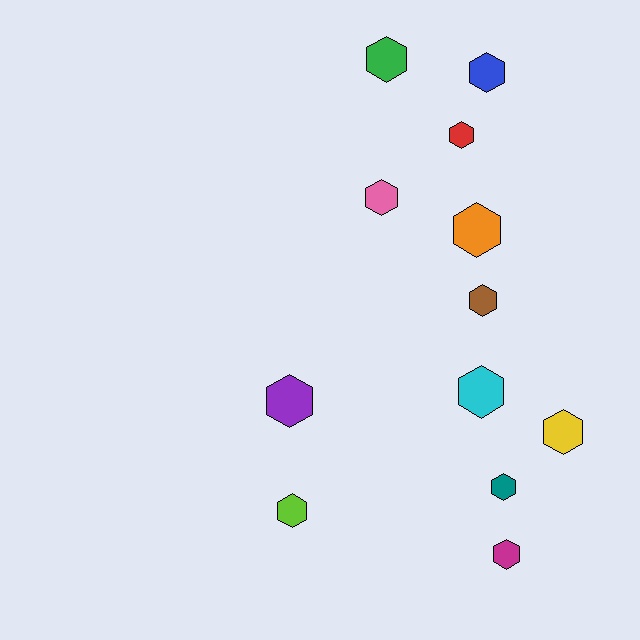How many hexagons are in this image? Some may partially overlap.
There are 12 hexagons.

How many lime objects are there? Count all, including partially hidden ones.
There is 1 lime object.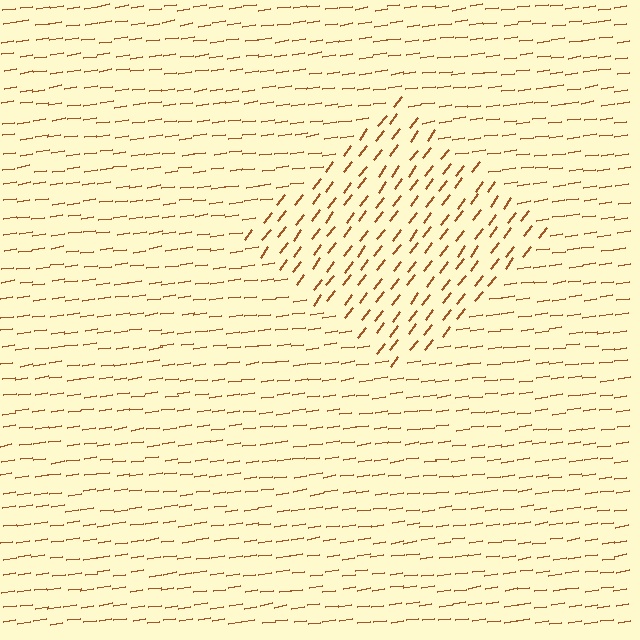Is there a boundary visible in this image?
Yes, there is a texture boundary formed by a change in line orientation.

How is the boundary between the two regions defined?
The boundary is defined purely by a change in line orientation (approximately 45 degrees difference). All lines are the same color and thickness.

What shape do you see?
I see a diamond.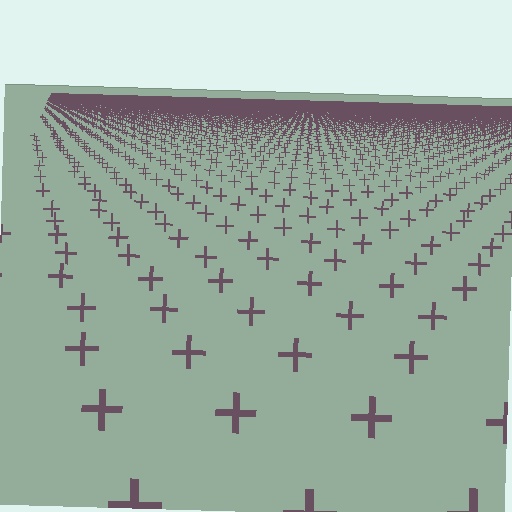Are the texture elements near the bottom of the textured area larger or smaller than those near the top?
Larger. Near the bottom, elements are closer to the viewer and appear at a bigger on-screen size.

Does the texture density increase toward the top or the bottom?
Density increases toward the top.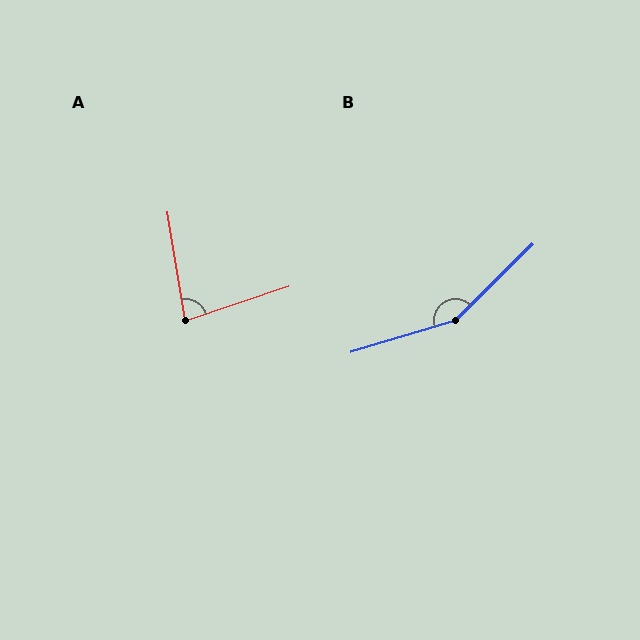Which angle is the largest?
B, at approximately 152 degrees.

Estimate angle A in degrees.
Approximately 81 degrees.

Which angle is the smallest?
A, at approximately 81 degrees.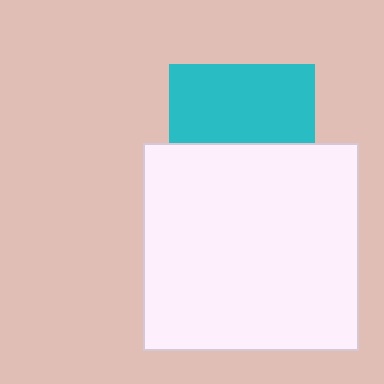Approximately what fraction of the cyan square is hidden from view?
Roughly 45% of the cyan square is hidden behind the white rectangle.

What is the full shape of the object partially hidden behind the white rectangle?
The partially hidden object is a cyan square.